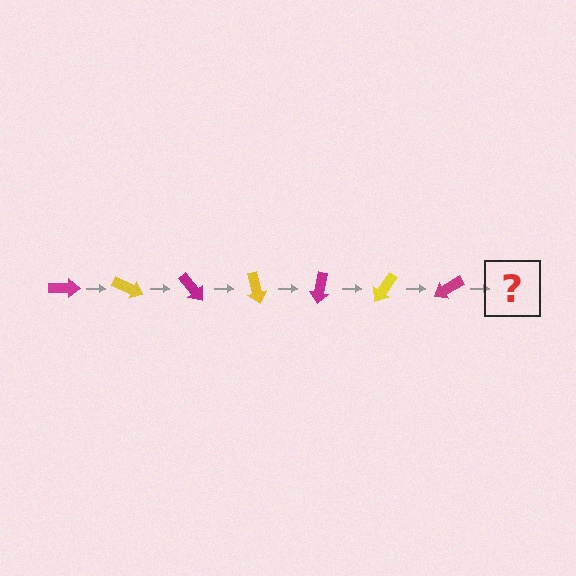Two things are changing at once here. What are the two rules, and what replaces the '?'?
The two rules are that it rotates 25 degrees each step and the color cycles through magenta and yellow. The '?' should be a yellow arrow, rotated 175 degrees from the start.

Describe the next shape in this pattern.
It should be a yellow arrow, rotated 175 degrees from the start.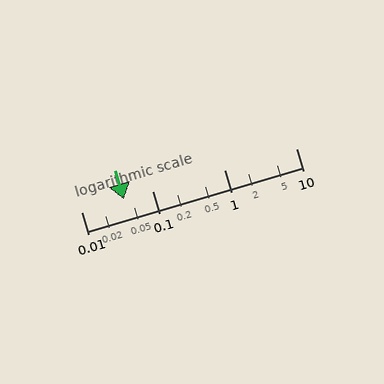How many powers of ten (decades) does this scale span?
The scale spans 3 decades, from 0.01 to 10.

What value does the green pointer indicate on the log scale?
The pointer indicates approximately 0.04.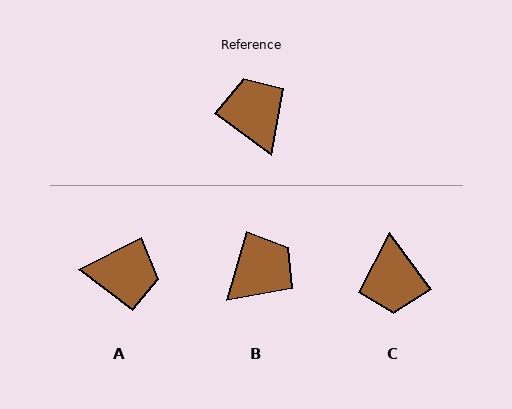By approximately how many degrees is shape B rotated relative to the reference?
Approximately 70 degrees clockwise.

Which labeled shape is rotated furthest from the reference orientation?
C, about 163 degrees away.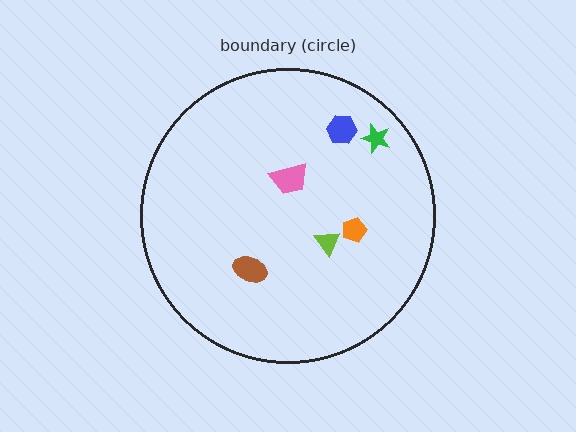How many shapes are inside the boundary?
6 inside, 0 outside.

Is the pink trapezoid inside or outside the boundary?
Inside.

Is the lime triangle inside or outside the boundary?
Inside.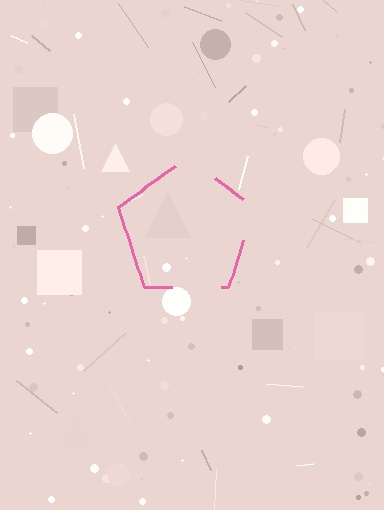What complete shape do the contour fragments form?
The contour fragments form a pentagon.